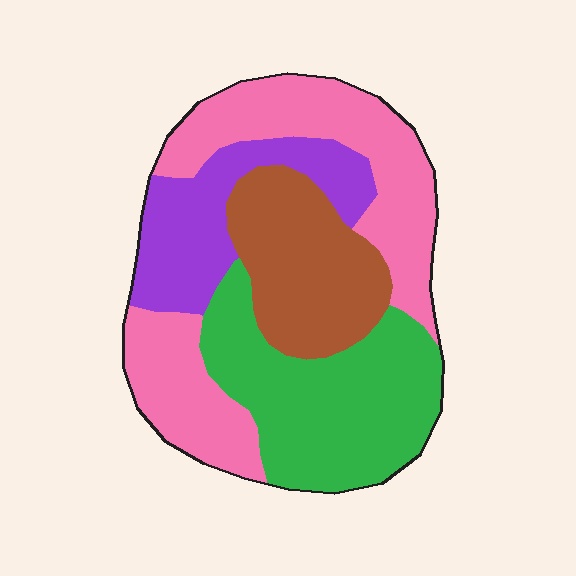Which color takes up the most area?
Pink, at roughly 35%.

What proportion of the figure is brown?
Brown takes up about one fifth (1/5) of the figure.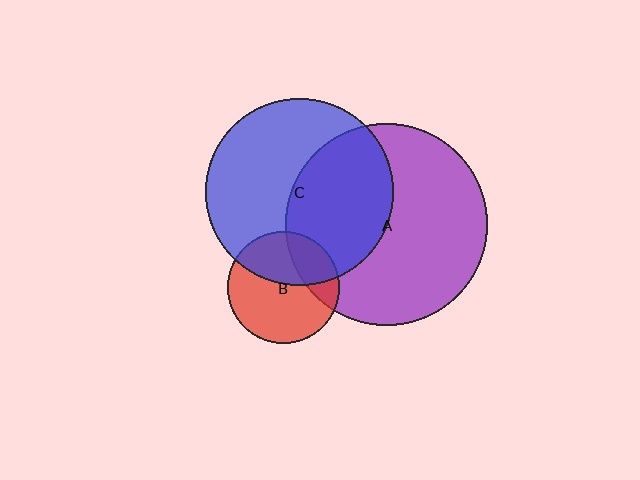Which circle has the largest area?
Circle A (purple).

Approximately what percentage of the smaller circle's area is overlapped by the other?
Approximately 45%.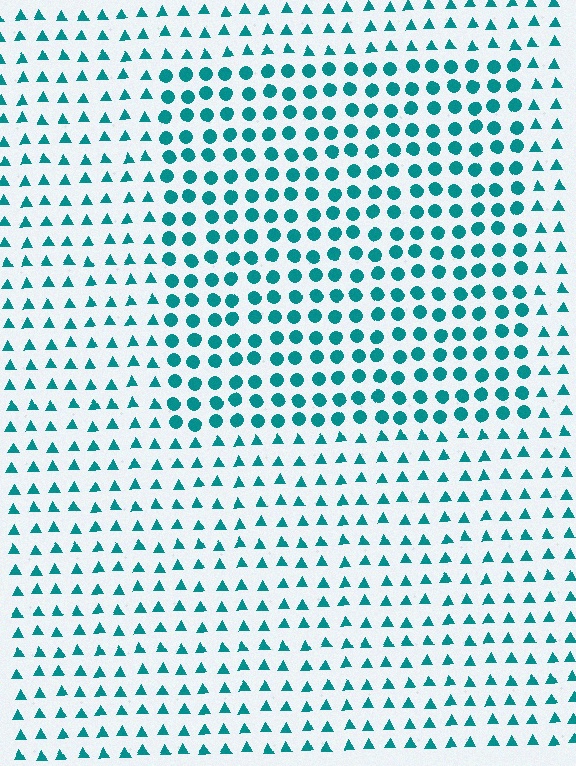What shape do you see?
I see a rectangle.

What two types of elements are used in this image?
The image uses circles inside the rectangle region and triangles outside it.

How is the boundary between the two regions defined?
The boundary is defined by a change in element shape: circles inside vs. triangles outside. All elements share the same color and spacing.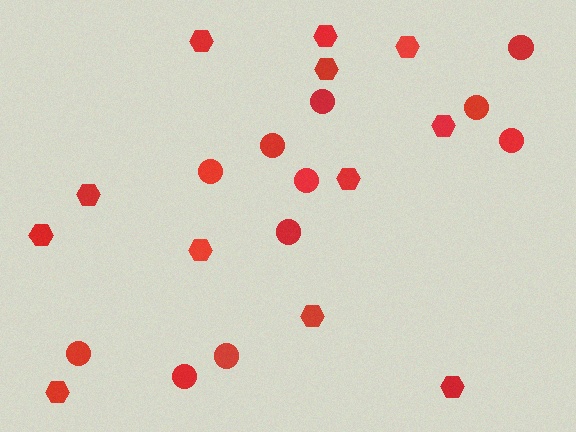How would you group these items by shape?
There are 2 groups: one group of circles (11) and one group of hexagons (12).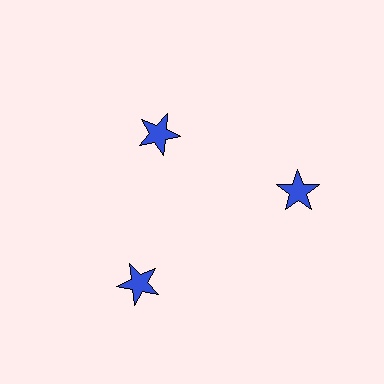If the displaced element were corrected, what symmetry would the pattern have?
It would have 3-fold rotational symmetry — the pattern would map onto itself every 120 degrees.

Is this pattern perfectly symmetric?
No. The 3 blue stars are arranged in a ring, but one element near the 11 o'clock position is pulled inward toward the center, breaking the 3-fold rotational symmetry.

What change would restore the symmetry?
The symmetry would be restored by moving it outward, back onto the ring so that all 3 stars sit at equal angles and equal distance from the center.